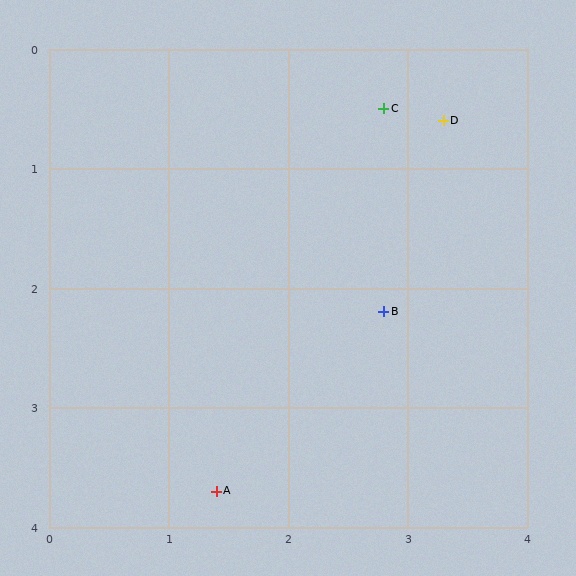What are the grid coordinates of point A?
Point A is at approximately (1.4, 3.7).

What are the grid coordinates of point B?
Point B is at approximately (2.8, 2.2).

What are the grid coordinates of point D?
Point D is at approximately (3.3, 0.6).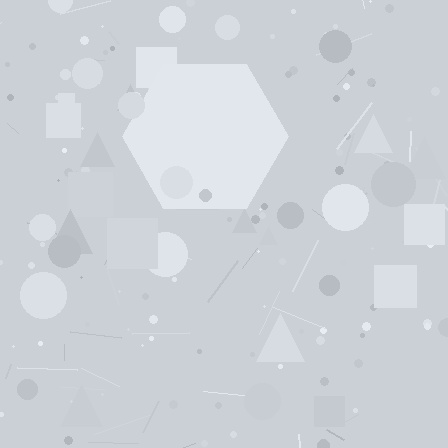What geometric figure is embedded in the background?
A hexagon is embedded in the background.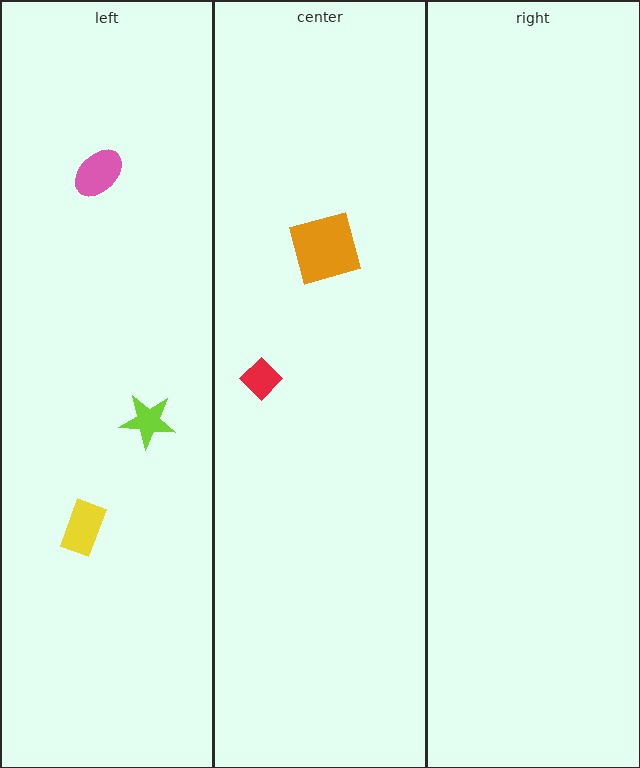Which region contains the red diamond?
The center region.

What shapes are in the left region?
The lime star, the pink ellipse, the yellow rectangle.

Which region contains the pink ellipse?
The left region.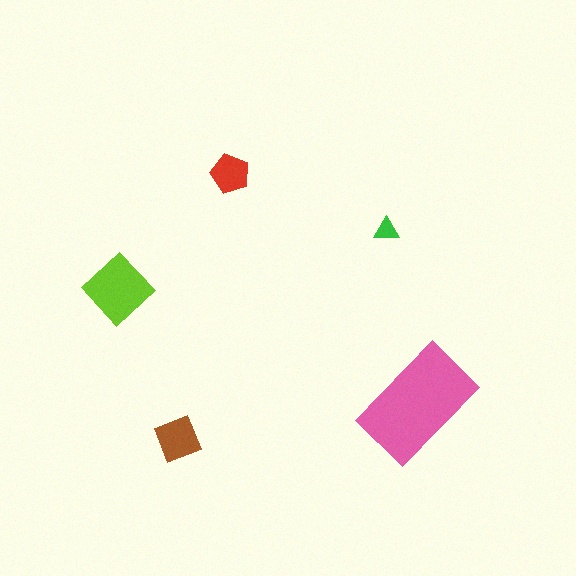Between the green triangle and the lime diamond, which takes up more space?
The lime diamond.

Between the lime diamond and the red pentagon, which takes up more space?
The lime diamond.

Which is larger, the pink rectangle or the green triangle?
The pink rectangle.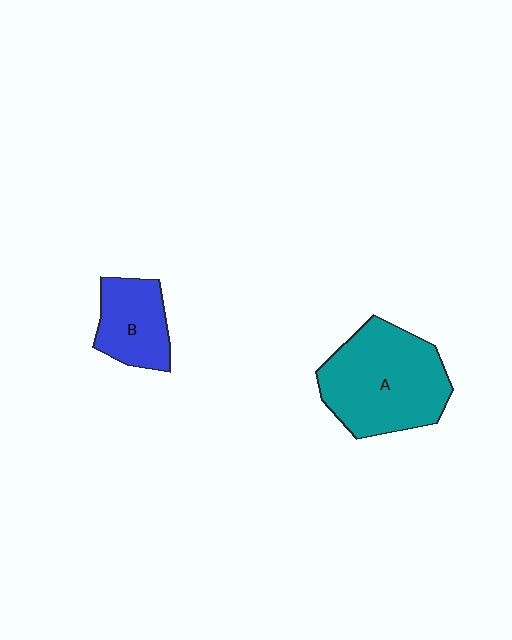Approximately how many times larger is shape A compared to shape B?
Approximately 1.9 times.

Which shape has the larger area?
Shape A (teal).